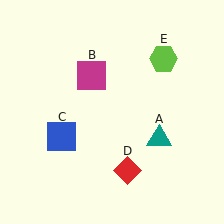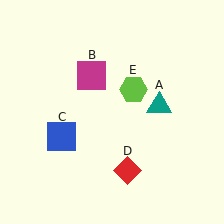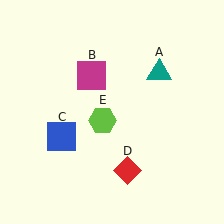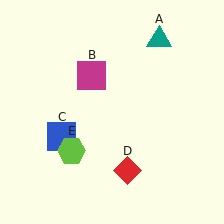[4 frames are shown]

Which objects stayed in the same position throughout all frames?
Magenta square (object B) and blue square (object C) and red diamond (object D) remained stationary.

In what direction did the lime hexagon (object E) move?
The lime hexagon (object E) moved down and to the left.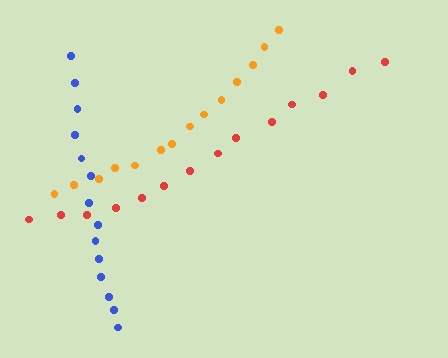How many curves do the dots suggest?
There are 3 distinct paths.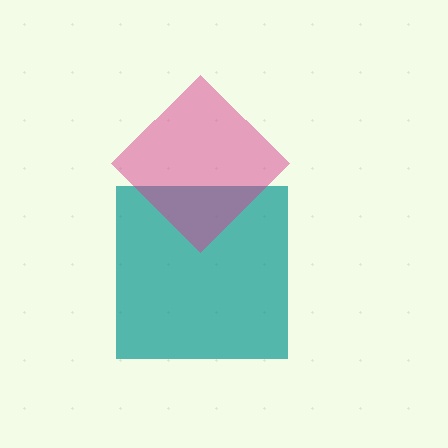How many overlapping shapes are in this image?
There are 2 overlapping shapes in the image.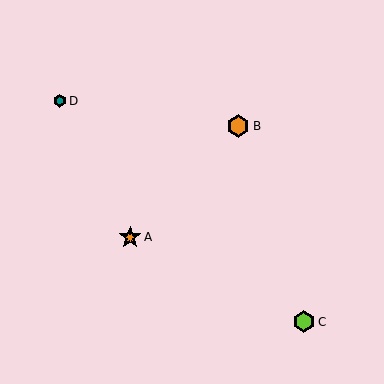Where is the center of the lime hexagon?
The center of the lime hexagon is at (304, 322).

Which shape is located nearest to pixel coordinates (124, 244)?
The orange star (labeled A) at (130, 237) is nearest to that location.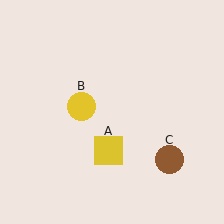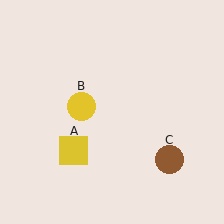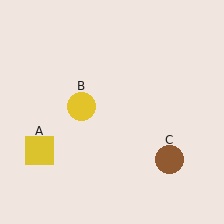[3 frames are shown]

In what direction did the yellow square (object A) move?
The yellow square (object A) moved left.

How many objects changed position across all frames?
1 object changed position: yellow square (object A).